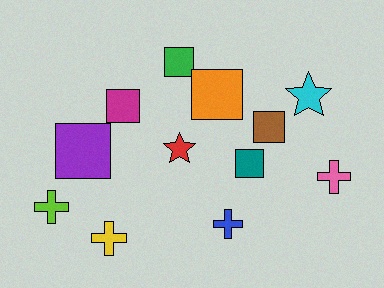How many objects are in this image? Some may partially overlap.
There are 12 objects.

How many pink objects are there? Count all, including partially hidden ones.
There is 1 pink object.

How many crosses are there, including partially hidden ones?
There are 4 crosses.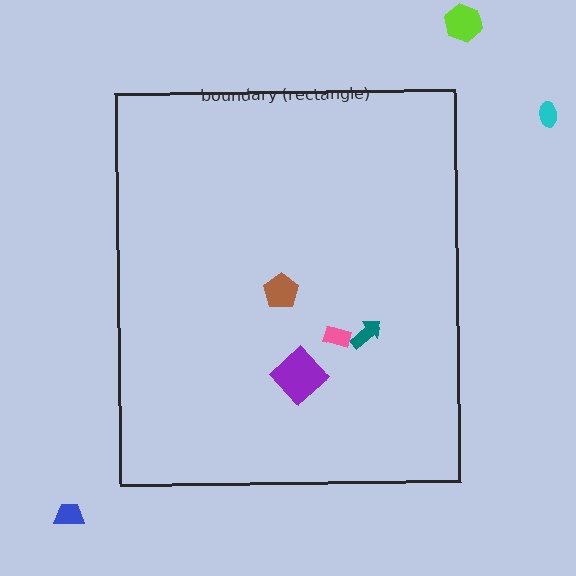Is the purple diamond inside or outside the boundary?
Inside.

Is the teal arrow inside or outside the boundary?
Inside.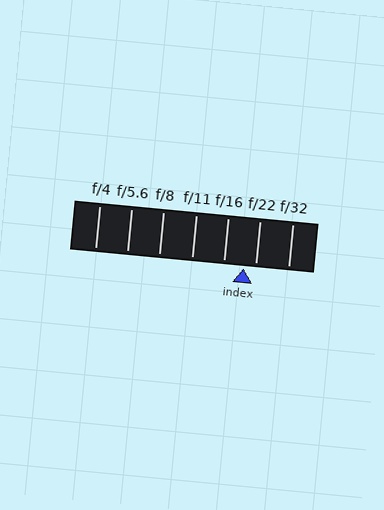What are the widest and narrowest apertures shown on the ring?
The widest aperture shown is f/4 and the narrowest is f/32.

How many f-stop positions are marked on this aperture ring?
There are 7 f-stop positions marked.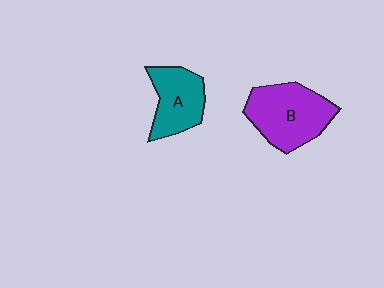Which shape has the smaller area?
Shape A (teal).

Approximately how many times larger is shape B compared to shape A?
Approximately 1.4 times.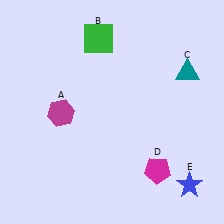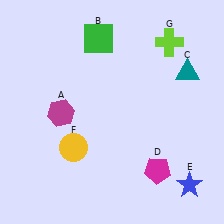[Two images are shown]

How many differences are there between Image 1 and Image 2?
There are 2 differences between the two images.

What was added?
A yellow circle (F), a lime cross (G) were added in Image 2.